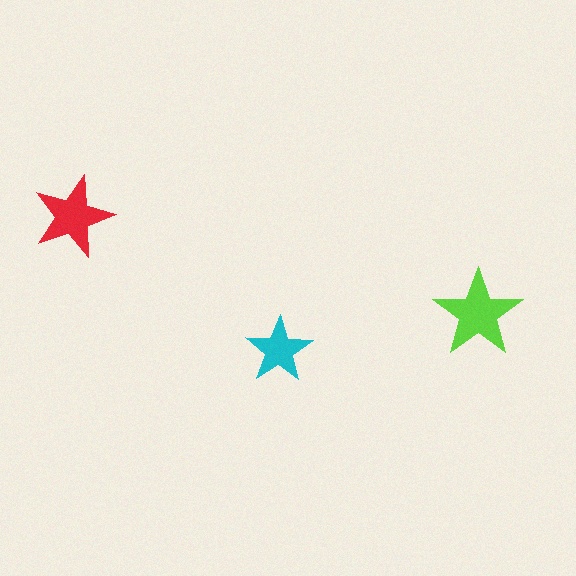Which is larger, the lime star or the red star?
The lime one.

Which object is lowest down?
The cyan star is bottommost.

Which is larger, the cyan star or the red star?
The red one.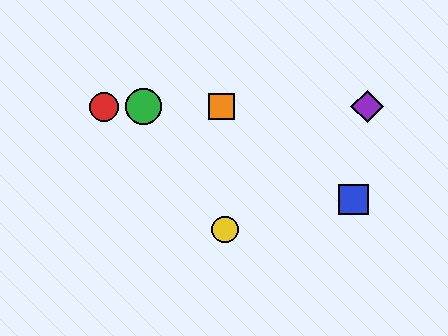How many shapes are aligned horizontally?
4 shapes (the red circle, the green circle, the purple diamond, the orange square) are aligned horizontally.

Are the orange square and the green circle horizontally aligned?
Yes, both are at y≈107.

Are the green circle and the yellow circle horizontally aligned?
No, the green circle is at y≈107 and the yellow circle is at y≈229.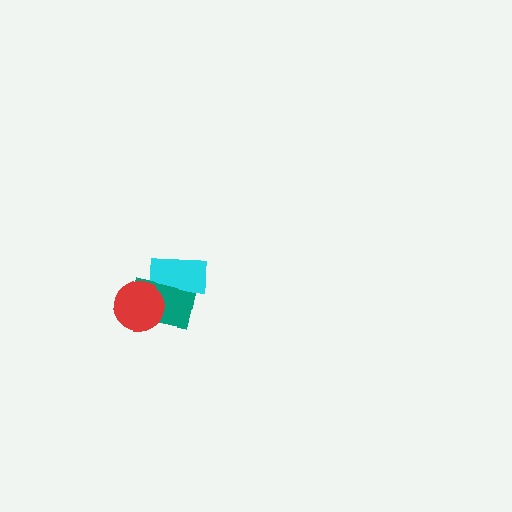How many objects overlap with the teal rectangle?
2 objects overlap with the teal rectangle.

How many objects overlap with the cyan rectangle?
1 object overlaps with the cyan rectangle.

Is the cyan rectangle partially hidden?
Yes, it is partially covered by another shape.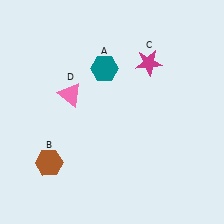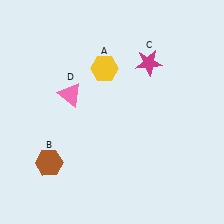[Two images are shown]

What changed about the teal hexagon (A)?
In Image 1, A is teal. In Image 2, it changed to yellow.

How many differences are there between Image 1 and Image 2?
There is 1 difference between the two images.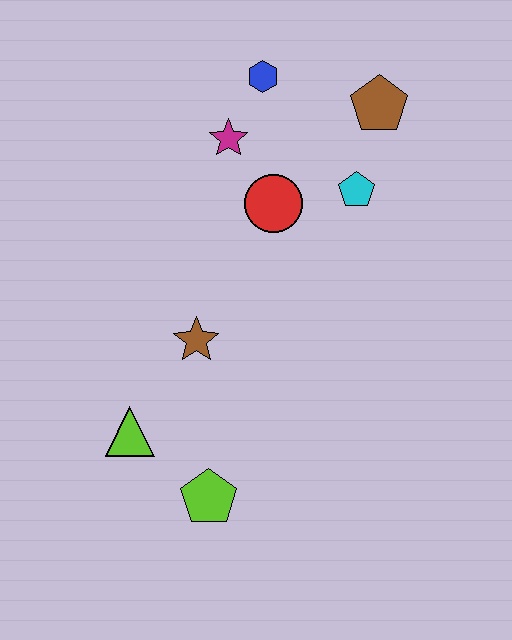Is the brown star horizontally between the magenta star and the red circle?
No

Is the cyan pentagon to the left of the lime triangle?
No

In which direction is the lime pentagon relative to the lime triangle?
The lime pentagon is to the right of the lime triangle.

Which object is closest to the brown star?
The lime triangle is closest to the brown star.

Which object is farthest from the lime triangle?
The brown pentagon is farthest from the lime triangle.